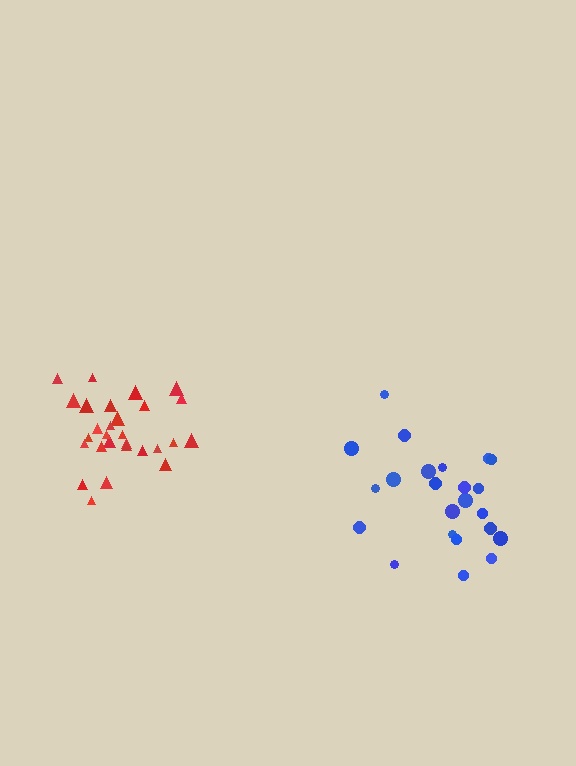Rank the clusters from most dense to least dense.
red, blue.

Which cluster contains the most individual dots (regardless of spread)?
Red (28).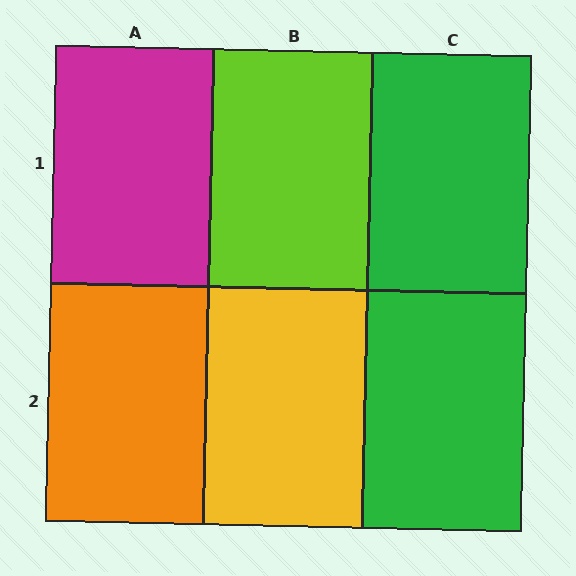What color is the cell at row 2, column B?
Yellow.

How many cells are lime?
1 cell is lime.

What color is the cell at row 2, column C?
Green.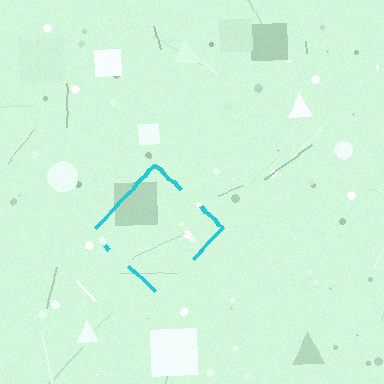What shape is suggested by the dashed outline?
The dashed outline suggests a diamond.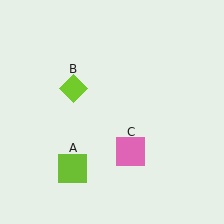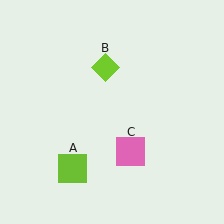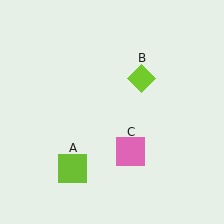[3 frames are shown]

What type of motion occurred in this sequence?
The lime diamond (object B) rotated clockwise around the center of the scene.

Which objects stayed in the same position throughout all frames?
Lime square (object A) and pink square (object C) remained stationary.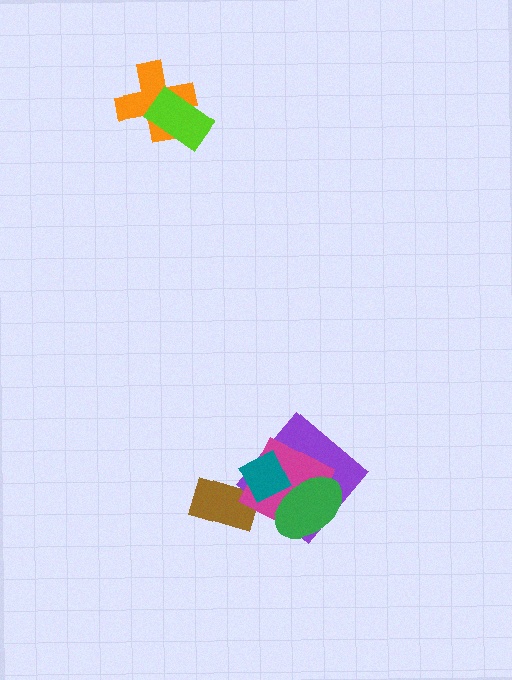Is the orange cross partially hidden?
Yes, it is partially covered by another shape.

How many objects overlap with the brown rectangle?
1 object overlaps with the brown rectangle.